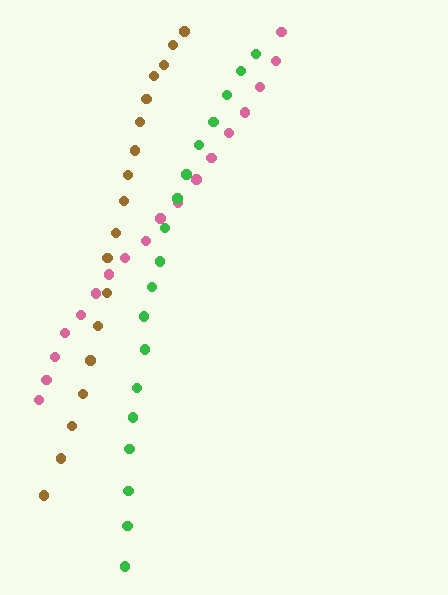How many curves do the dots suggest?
There are 3 distinct paths.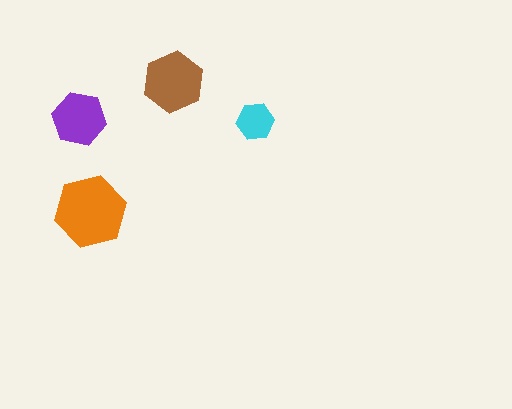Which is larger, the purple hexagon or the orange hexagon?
The orange one.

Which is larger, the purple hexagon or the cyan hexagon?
The purple one.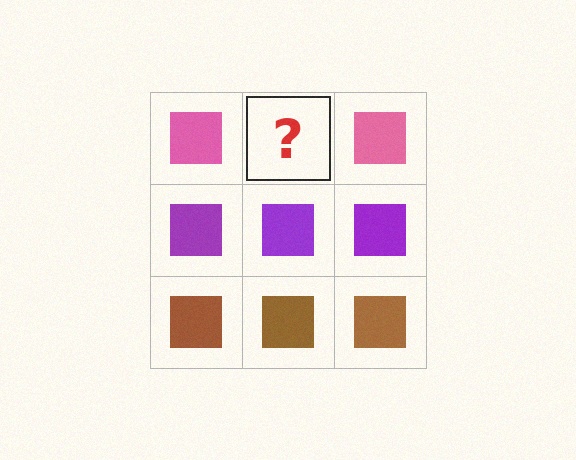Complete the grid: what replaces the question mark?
The question mark should be replaced with a pink square.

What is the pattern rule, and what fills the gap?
The rule is that each row has a consistent color. The gap should be filled with a pink square.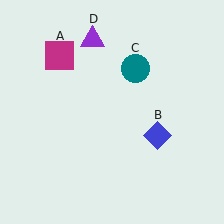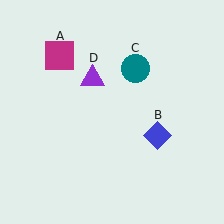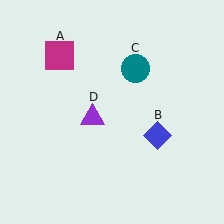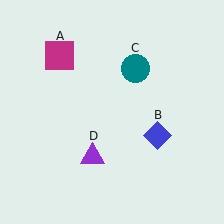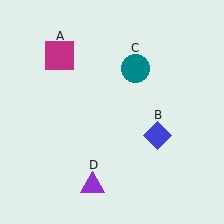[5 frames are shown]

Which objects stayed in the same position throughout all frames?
Magenta square (object A) and blue diamond (object B) and teal circle (object C) remained stationary.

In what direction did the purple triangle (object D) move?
The purple triangle (object D) moved down.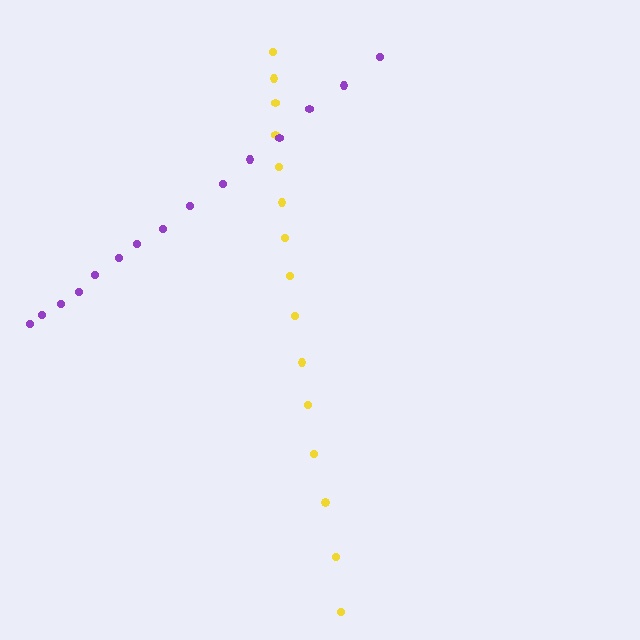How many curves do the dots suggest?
There are 2 distinct paths.